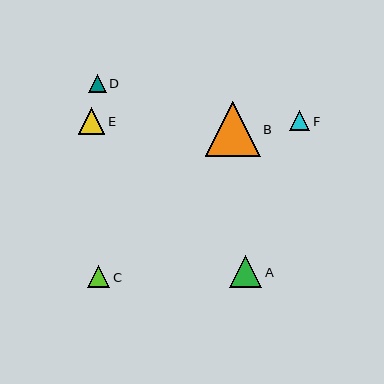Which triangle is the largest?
Triangle B is the largest with a size of approximately 55 pixels.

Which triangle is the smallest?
Triangle D is the smallest with a size of approximately 18 pixels.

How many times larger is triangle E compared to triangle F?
Triangle E is approximately 1.3 times the size of triangle F.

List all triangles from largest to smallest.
From largest to smallest: B, A, E, C, F, D.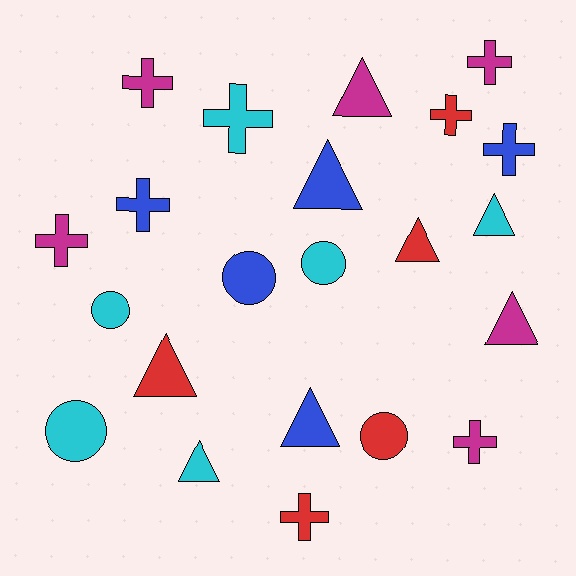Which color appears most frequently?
Magenta, with 6 objects.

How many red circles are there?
There is 1 red circle.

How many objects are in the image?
There are 22 objects.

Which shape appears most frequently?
Cross, with 9 objects.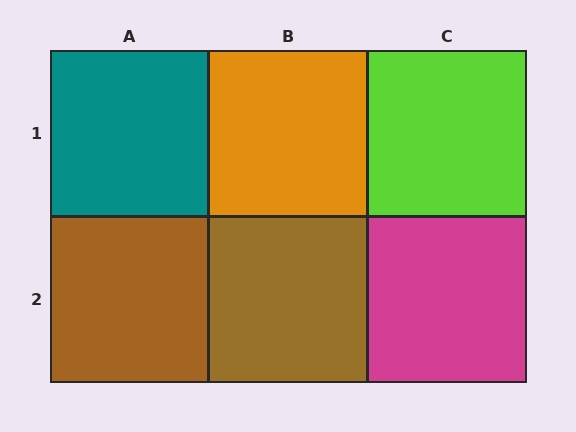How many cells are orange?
1 cell is orange.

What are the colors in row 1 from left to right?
Teal, orange, lime.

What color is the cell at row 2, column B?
Brown.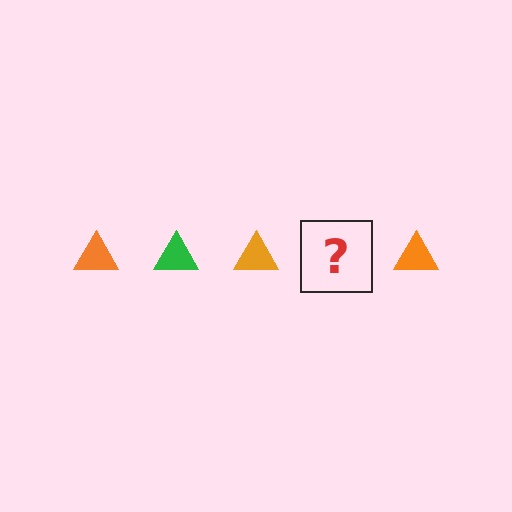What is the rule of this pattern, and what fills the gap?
The rule is that the pattern cycles through orange, green triangles. The gap should be filled with a green triangle.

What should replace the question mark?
The question mark should be replaced with a green triangle.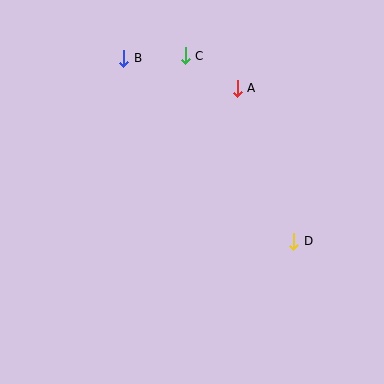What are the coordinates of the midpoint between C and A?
The midpoint between C and A is at (211, 72).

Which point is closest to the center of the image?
Point D at (294, 241) is closest to the center.